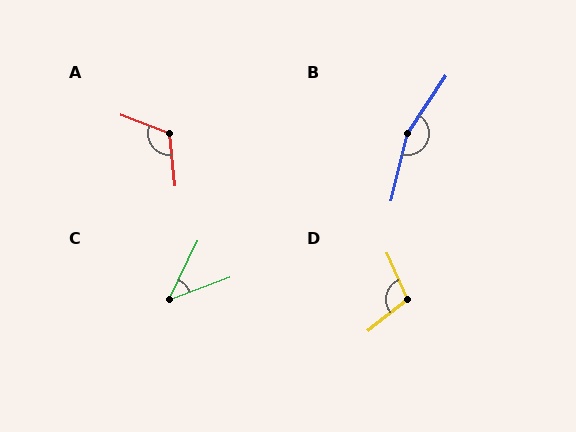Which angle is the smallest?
C, at approximately 44 degrees.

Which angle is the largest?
B, at approximately 160 degrees.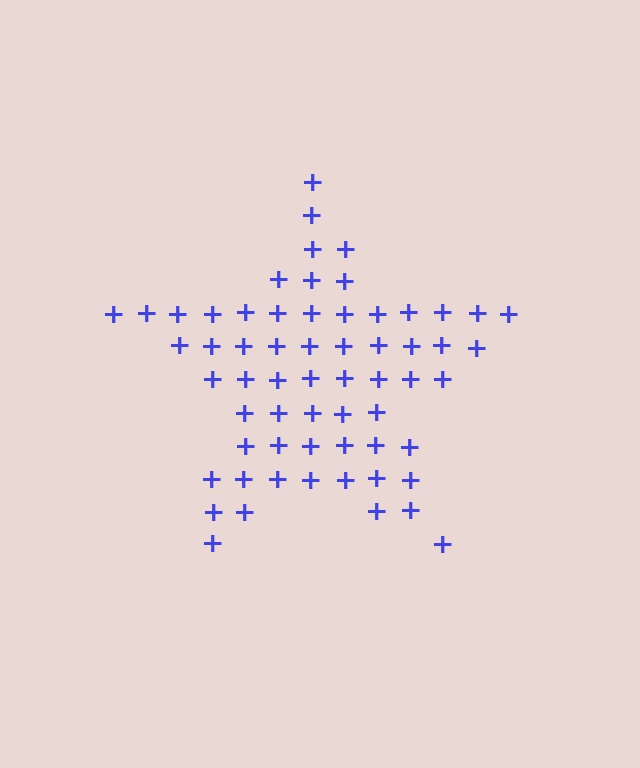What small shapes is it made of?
It is made of small plus signs.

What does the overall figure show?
The overall figure shows a star.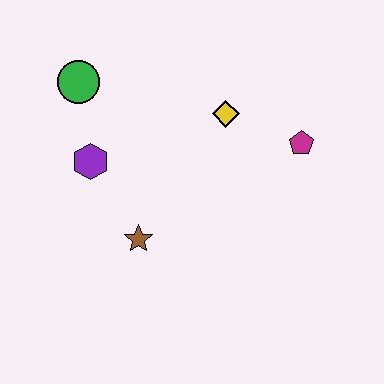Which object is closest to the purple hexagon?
The green circle is closest to the purple hexagon.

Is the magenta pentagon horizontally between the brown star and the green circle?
No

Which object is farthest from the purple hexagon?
The magenta pentagon is farthest from the purple hexagon.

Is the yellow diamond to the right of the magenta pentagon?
No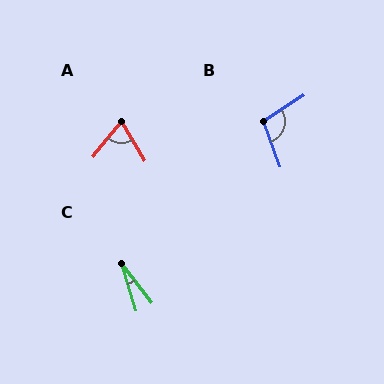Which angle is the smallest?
C, at approximately 22 degrees.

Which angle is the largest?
B, at approximately 103 degrees.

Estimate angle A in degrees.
Approximately 69 degrees.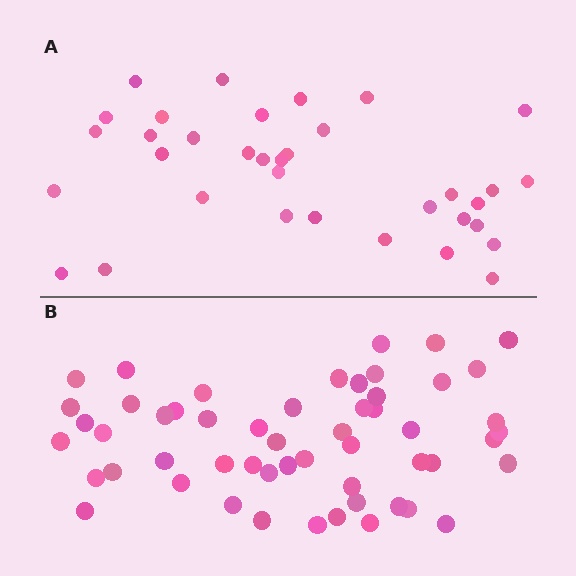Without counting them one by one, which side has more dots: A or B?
Region B (the bottom region) has more dots.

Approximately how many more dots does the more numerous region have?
Region B has approximately 20 more dots than region A.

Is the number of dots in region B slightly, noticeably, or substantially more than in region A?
Region B has substantially more. The ratio is roughly 1.5 to 1.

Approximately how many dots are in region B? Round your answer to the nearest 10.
About 50 dots. (The exact count is 54, which rounds to 50.)